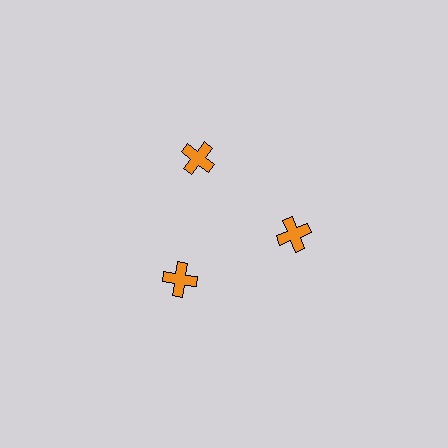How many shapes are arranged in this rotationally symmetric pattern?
There are 3 shapes, arranged in 3 groups of 1.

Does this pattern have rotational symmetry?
Yes, this pattern has 3-fold rotational symmetry. It looks the same after rotating 120 degrees around the center.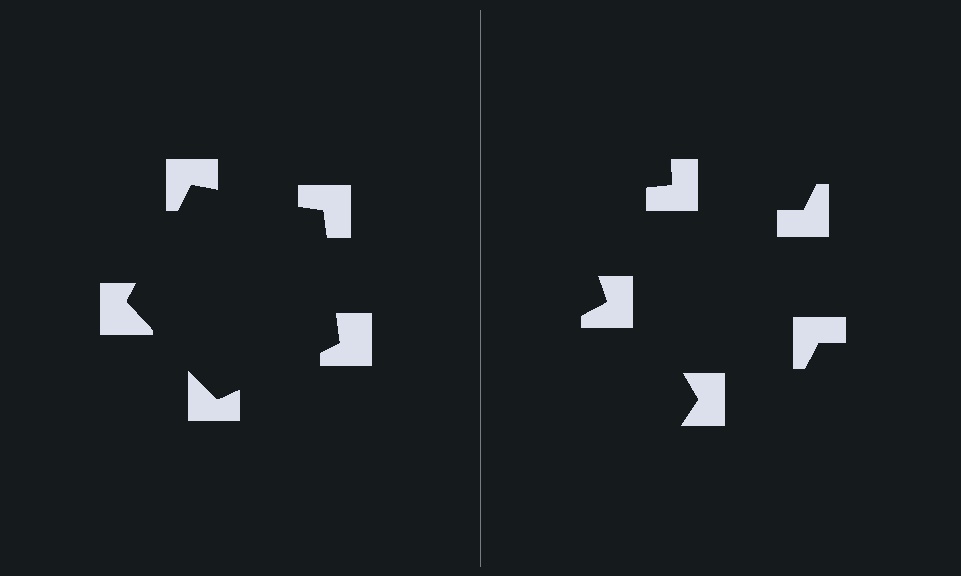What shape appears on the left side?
An illusory pentagon.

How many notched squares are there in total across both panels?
10 — 5 on each side.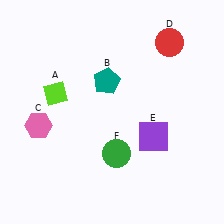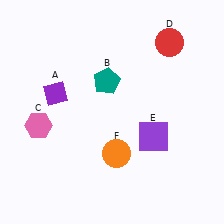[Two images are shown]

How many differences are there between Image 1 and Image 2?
There are 2 differences between the two images.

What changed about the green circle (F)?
In Image 1, F is green. In Image 2, it changed to orange.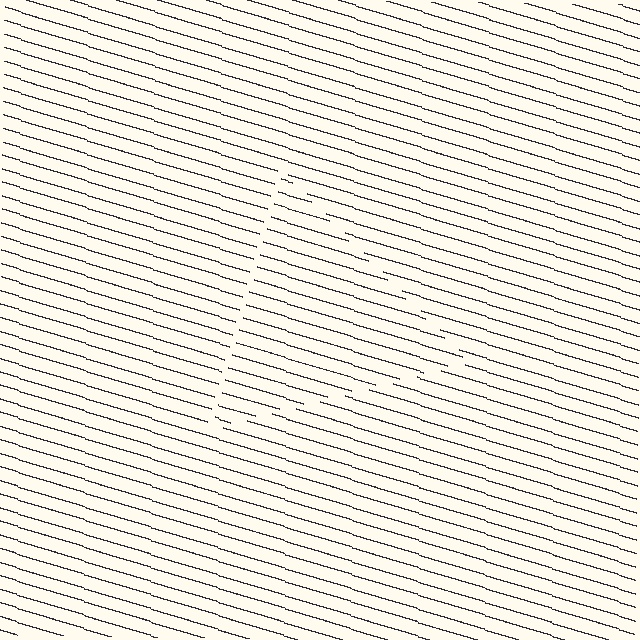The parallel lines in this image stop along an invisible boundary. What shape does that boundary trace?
An illusory triangle. The interior of the shape contains the same grating, shifted by half a period — the contour is defined by the phase discontinuity where line-ends from the inner and outer gratings abut.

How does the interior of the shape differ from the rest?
The interior of the shape contains the same grating, shifted by half a period — the contour is defined by the phase discontinuity where line-ends from the inner and outer gratings abut.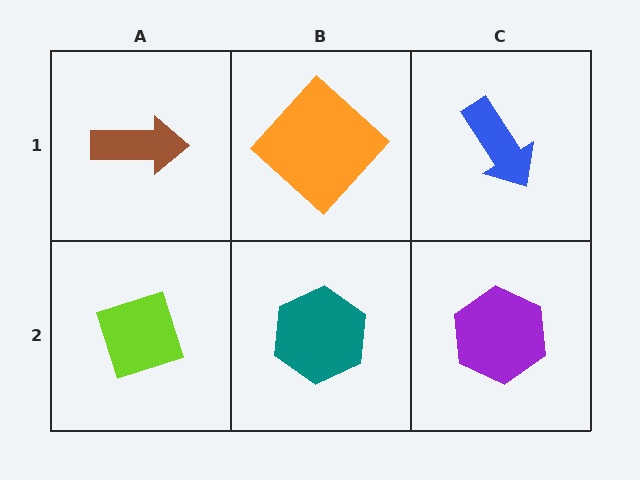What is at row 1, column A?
A brown arrow.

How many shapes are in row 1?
3 shapes.